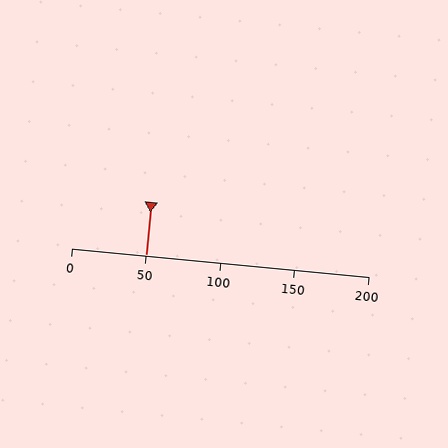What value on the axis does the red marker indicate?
The marker indicates approximately 50.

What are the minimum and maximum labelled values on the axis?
The axis runs from 0 to 200.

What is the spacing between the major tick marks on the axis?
The major ticks are spaced 50 apart.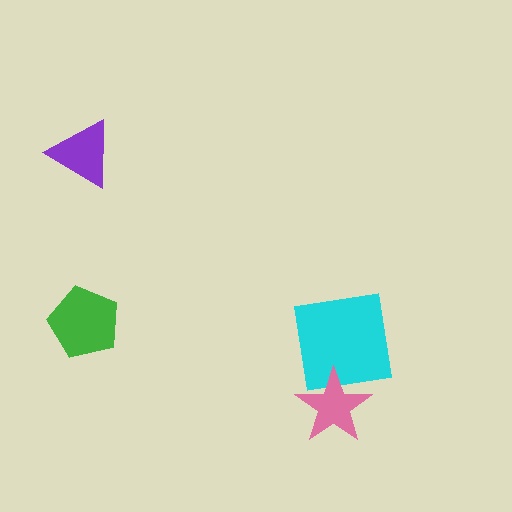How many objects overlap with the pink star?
1 object overlaps with the pink star.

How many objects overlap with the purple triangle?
0 objects overlap with the purple triangle.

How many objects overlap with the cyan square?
1 object overlaps with the cyan square.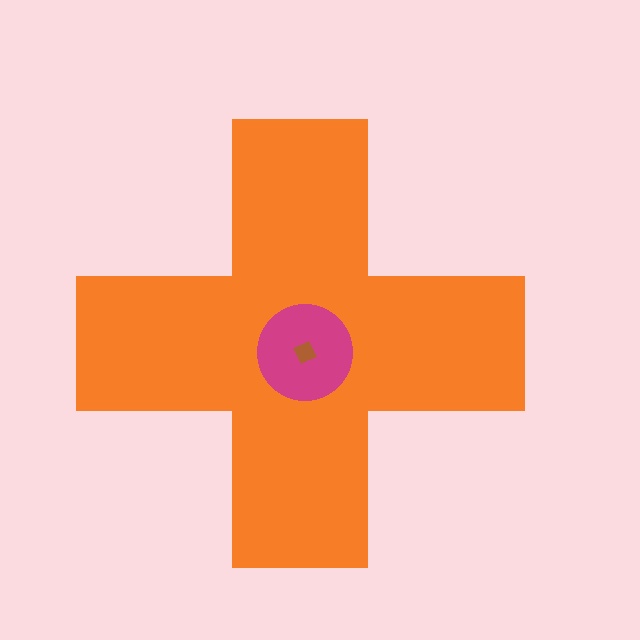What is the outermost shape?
The orange cross.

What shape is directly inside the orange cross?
The magenta circle.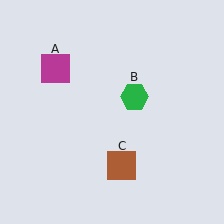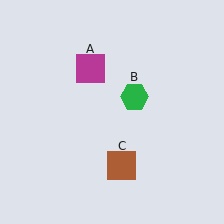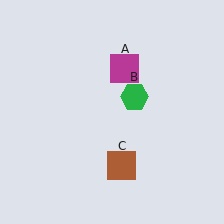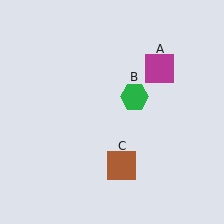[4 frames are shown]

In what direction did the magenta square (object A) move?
The magenta square (object A) moved right.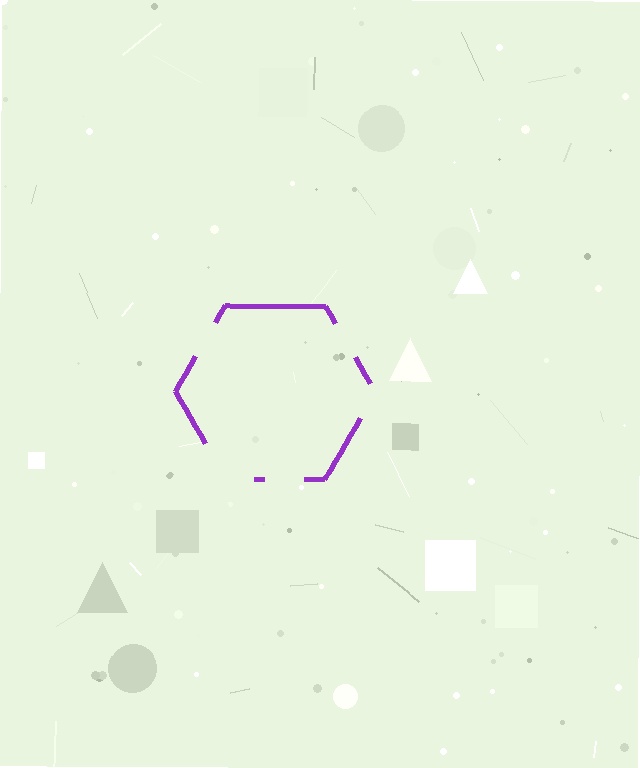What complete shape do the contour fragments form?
The contour fragments form a hexagon.